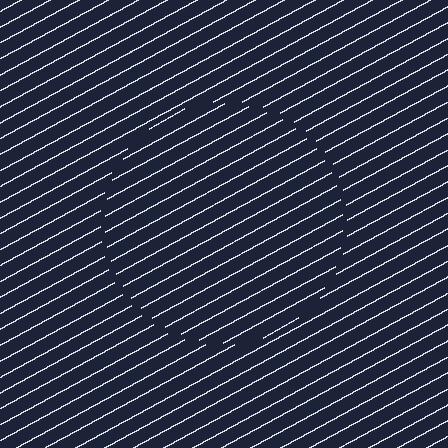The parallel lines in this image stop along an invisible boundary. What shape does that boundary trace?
An illusory circle. The interior of the shape contains the same grating, shifted by half a period — the contour is defined by the phase discontinuity where line-ends from the inner and outer gratings abut.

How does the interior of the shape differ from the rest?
The interior of the shape contains the same grating, shifted by half a period — the contour is defined by the phase discontinuity where line-ends from the inner and outer gratings abut.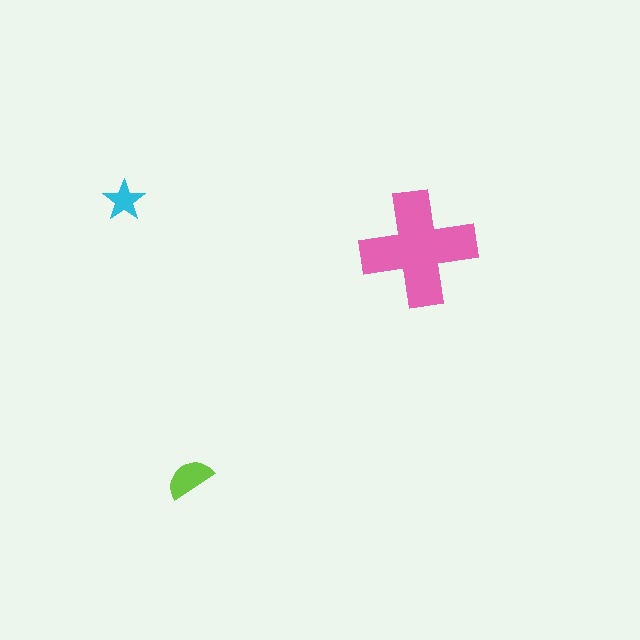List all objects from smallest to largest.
The cyan star, the lime semicircle, the pink cross.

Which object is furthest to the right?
The pink cross is rightmost.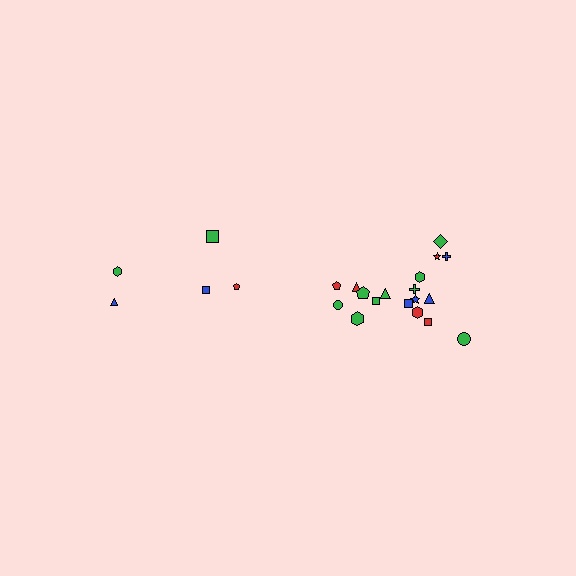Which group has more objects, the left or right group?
The right group.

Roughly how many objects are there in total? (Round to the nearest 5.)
Roughly 25 objects in total.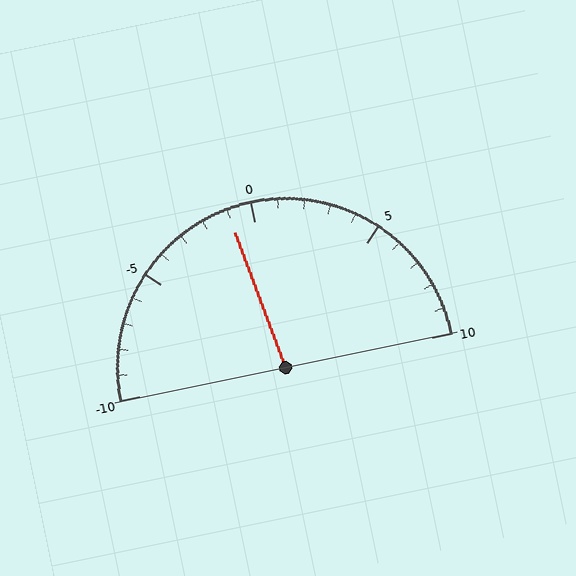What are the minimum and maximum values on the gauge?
The gauge ranges from -10 to 10.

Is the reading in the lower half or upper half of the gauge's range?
The reading is in the lower half of the range (-10 to 10).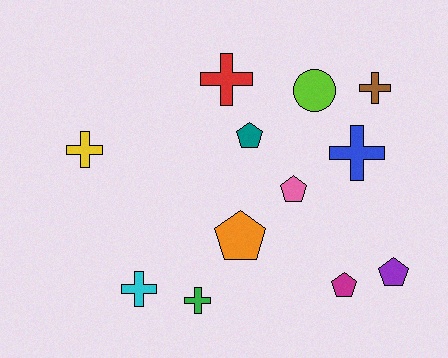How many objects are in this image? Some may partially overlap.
There are 12 objects.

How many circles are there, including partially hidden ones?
There is 1 circle.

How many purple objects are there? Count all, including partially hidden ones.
There is 1 purple object.